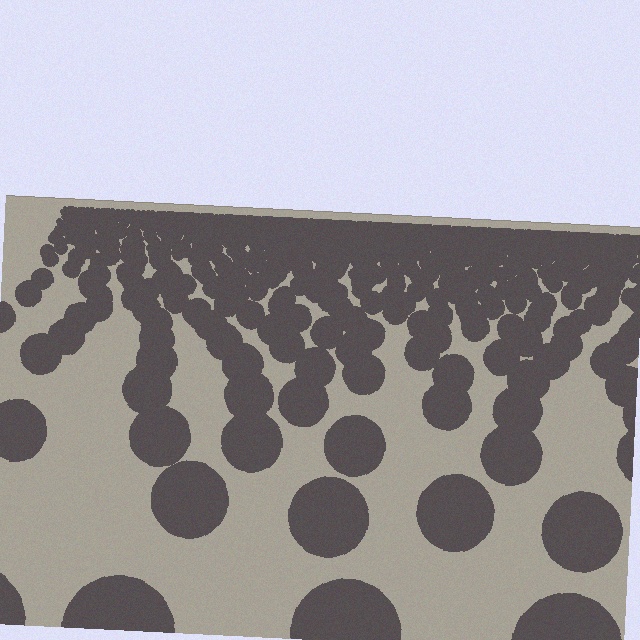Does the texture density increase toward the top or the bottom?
Density increases toward the top.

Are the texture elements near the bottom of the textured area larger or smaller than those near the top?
Larger. Near the bottom, elements are closer to the viewer and appear at a bigger on-screen size.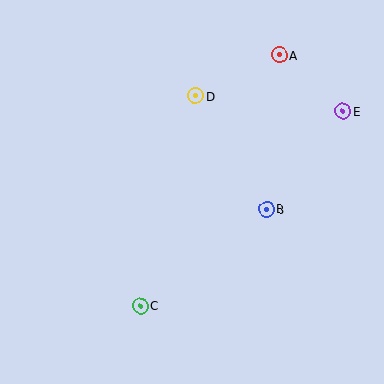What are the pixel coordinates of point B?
Point B is at (266, 209).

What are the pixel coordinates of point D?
Point D is at (196, 96).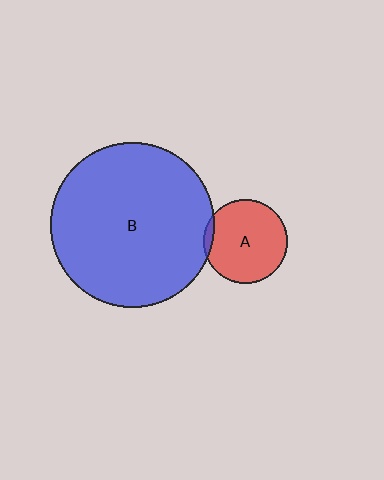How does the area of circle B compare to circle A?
Approximately 3.8 times.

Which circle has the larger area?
Circle B (blue).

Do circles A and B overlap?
Yes.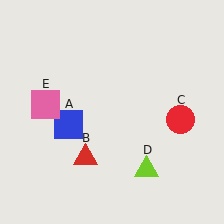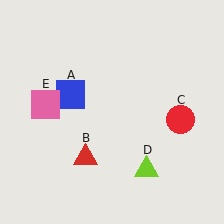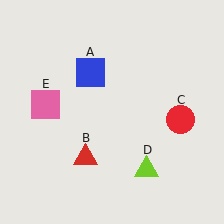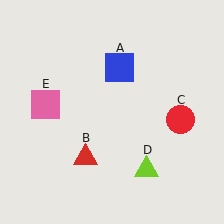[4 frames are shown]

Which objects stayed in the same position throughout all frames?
Red triangle (object B) and red circle (object C) and lime triangle (object D) and pink square (object E) remained stationary.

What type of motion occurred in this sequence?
The blue square (object A) rotated clockwise around the center of the scene.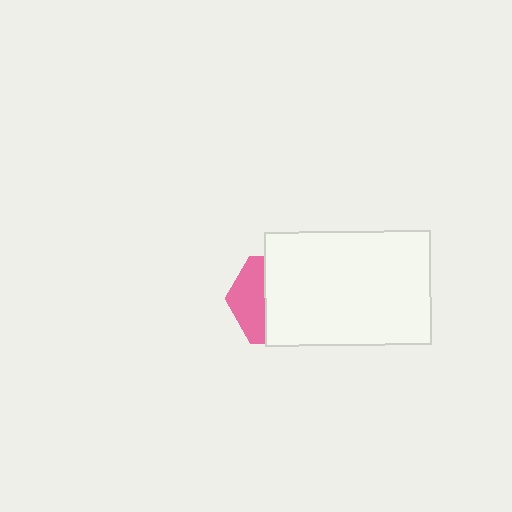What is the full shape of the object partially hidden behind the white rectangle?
The partially hidden object is a pink hexagon.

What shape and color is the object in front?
The object in front is a white rectangle.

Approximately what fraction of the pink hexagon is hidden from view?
Roughly 65% of the pink hexagon is hidden behind the white rectangle.